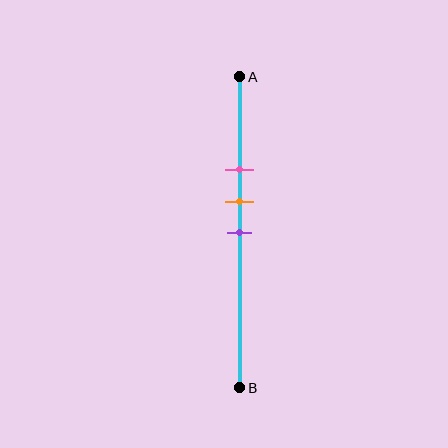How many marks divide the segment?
There are 3 marks dividing the segment.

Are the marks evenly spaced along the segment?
Yes, the marks are approximately evenly spaced.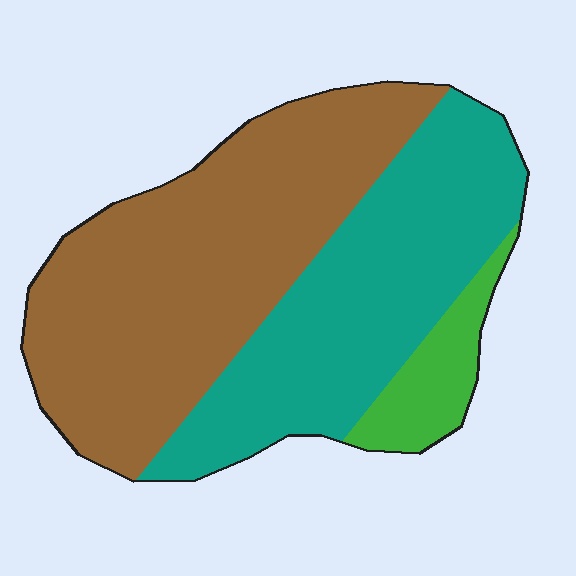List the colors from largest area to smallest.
From largest to smallest: brown, teal, green.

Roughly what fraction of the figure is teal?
Teal covers about 40% of the figure.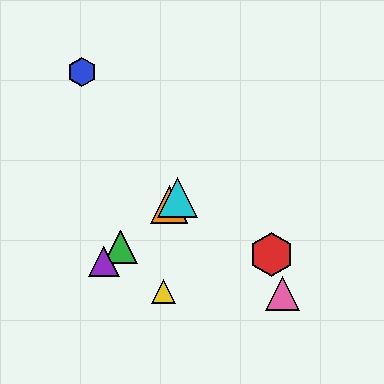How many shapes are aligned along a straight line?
4 shapes (the green triangle, the purple triangle, the orange triangle, the cyan triangle) are aligned along a straight line.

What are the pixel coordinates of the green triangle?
The green triangle is at (120, 247).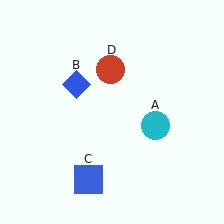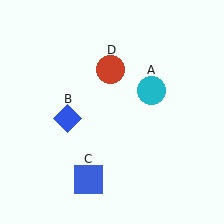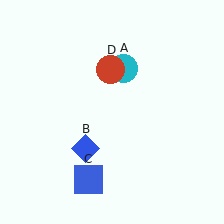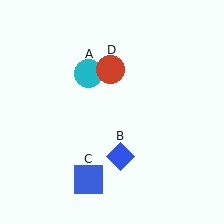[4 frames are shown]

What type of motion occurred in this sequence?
The cyan circle (object A), blue diamond (object B) rotated counterclockwise around the center of the scene.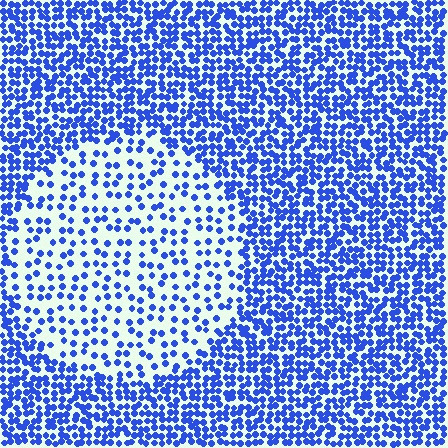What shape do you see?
I see a circle.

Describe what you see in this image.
The image contains small blue elements arranged at two different densities. A circle-shaped region is visible where the elements are less densely packed than the surrounding area.